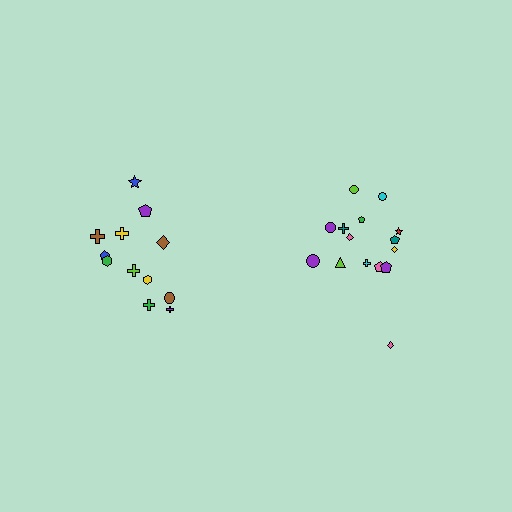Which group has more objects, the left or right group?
The right group.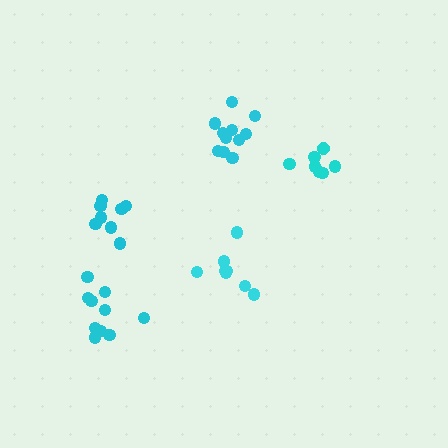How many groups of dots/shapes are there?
There are 5 groups.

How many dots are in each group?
Group 1: 11 dots, Group 2: 7 dots, Group 3: 8 dots, Group 4: 8 dots, Group 5: 10 dots (44 total).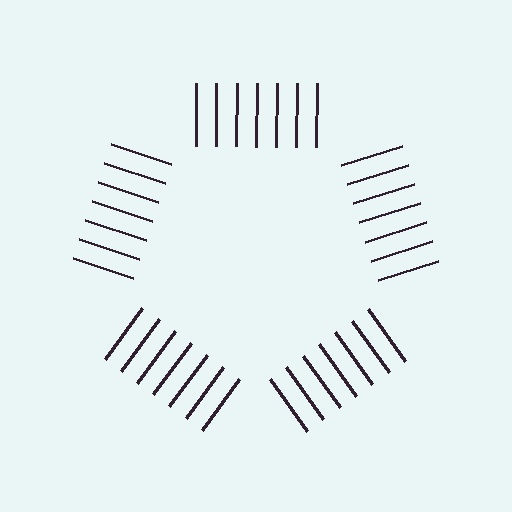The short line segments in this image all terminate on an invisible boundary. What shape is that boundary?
An illusory pentagon — the line segments terminate on its edges but no continuous stroke is drawn.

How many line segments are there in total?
35 — 7 along each of the 5 edges.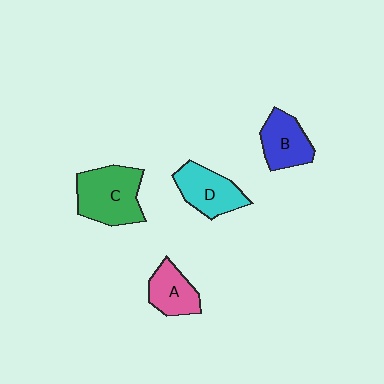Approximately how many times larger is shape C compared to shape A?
Approximately 1.6 times.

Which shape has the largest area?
Shape C (green).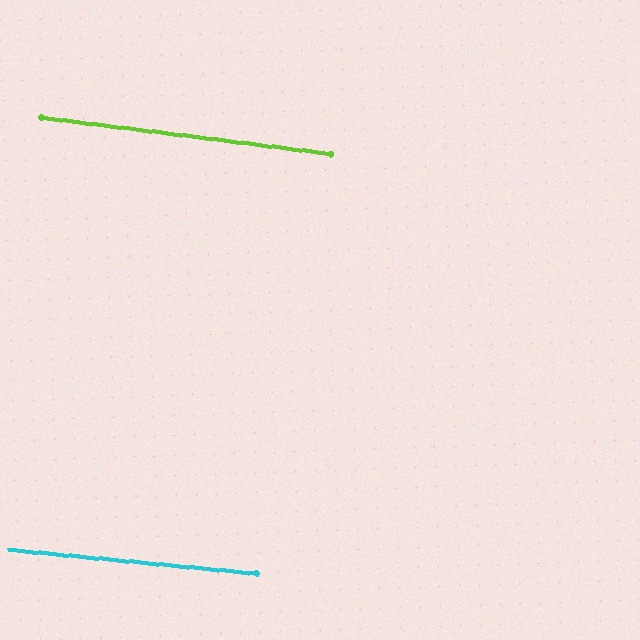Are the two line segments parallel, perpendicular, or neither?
Parallel — their directions differ by only 1.6°.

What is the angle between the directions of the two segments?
Approximately 2 degrees.